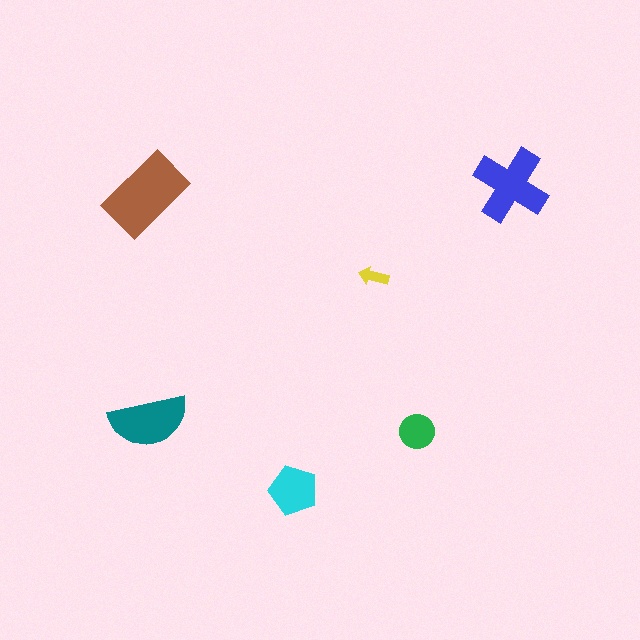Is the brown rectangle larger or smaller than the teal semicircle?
Larger.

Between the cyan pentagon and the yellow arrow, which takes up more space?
The cyan pentagon.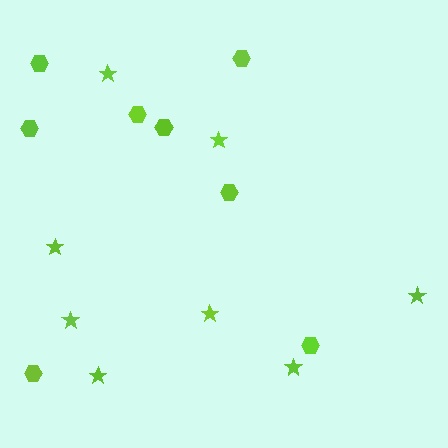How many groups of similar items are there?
There are 2 groups: one group of stars (8) and one group of hexagons (8).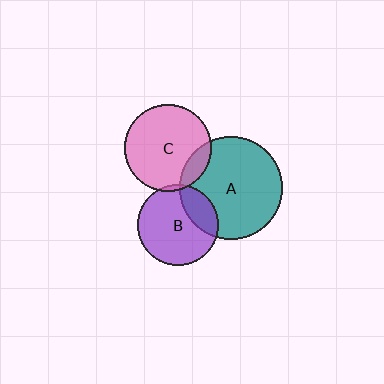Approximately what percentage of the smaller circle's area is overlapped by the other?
Approximately 5%.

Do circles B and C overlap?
Yes.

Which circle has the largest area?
Circle A (teal).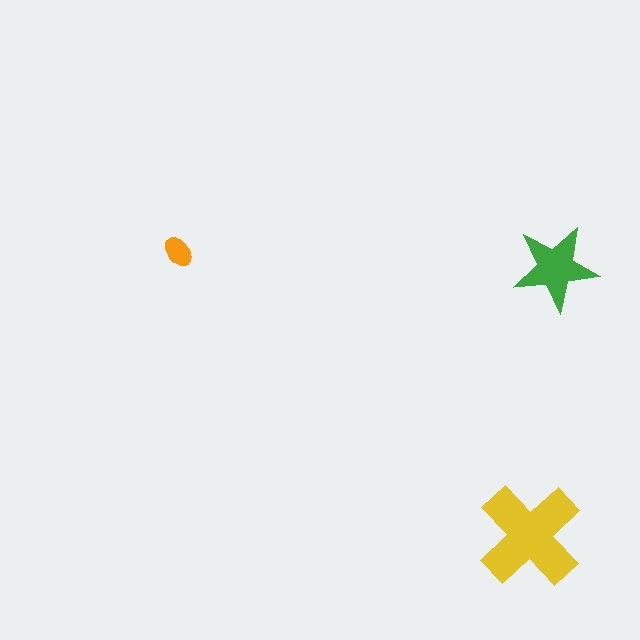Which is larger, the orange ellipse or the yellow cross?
The yellow cross.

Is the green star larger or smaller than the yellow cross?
Smaller.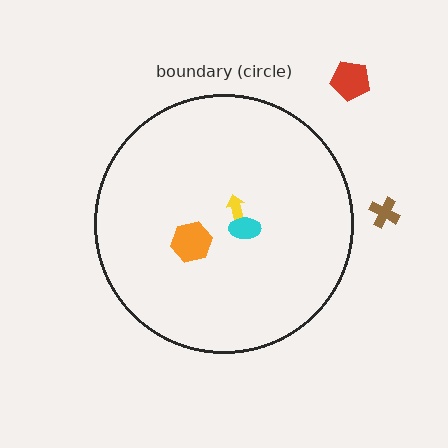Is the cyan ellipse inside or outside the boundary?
Inside.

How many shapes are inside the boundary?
3 inside, 2 outside.